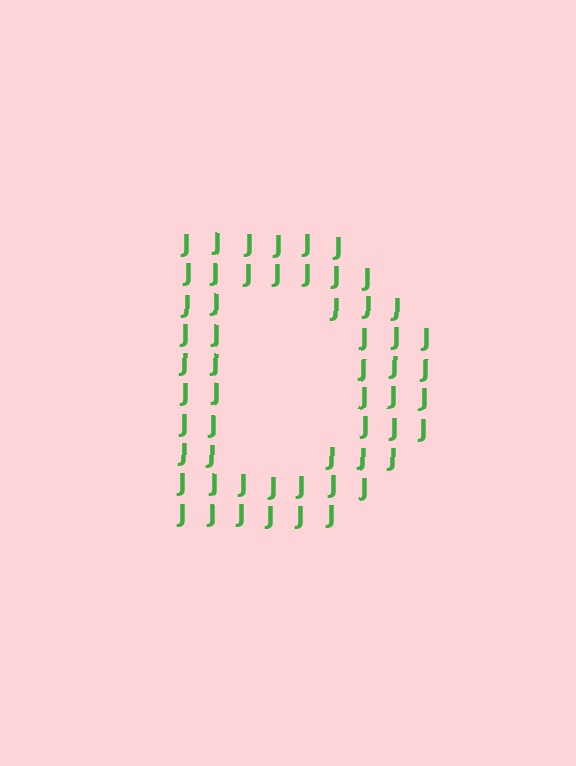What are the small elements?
The small elements are letter J's.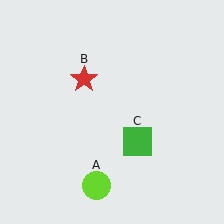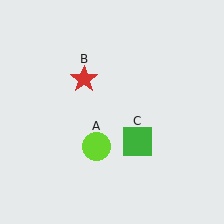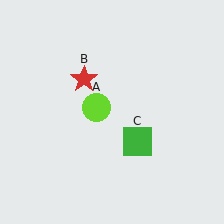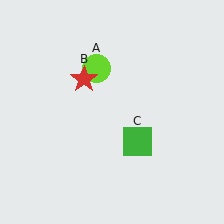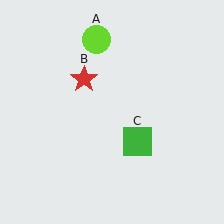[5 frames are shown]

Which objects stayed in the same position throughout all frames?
Red star (object B) and green square (object C) remained stationary.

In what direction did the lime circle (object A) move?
The lime circle (object A) moved up.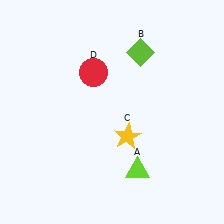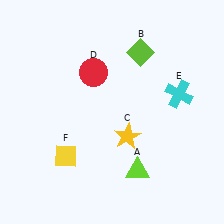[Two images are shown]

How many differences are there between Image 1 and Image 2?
There are 2 differences between the two images.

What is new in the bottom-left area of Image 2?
A yellow diamond (F) was added in the bottom-left area of Image 2.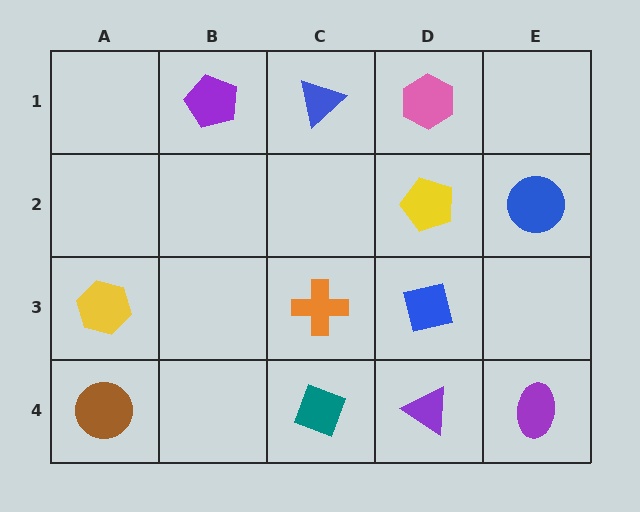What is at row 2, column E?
A blue circle.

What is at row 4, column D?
A purple triangle.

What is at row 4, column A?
A brown circle.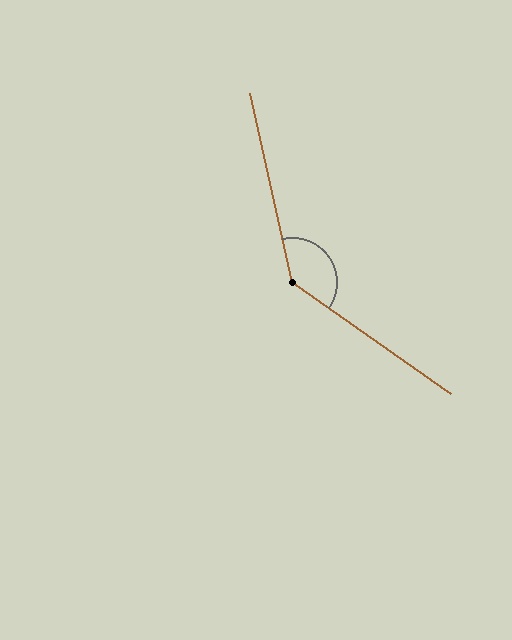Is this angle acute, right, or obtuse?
It is obtuse.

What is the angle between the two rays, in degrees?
Approximately 138 degrees.